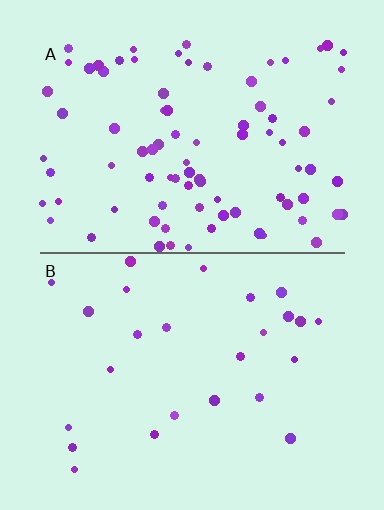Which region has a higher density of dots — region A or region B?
A (the top).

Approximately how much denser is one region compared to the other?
Approximately 3.3× — region A over region B.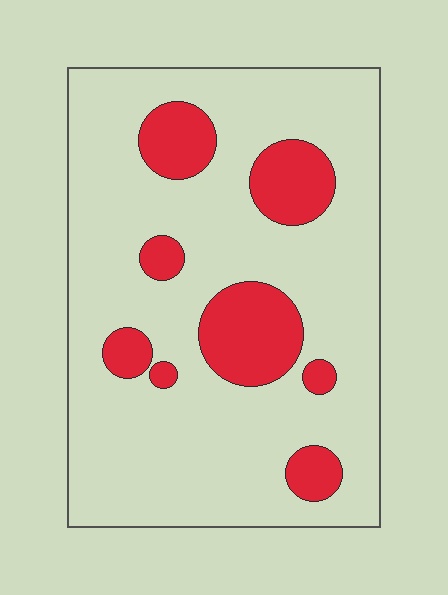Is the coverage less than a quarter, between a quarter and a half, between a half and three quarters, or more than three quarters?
Less than a quarter.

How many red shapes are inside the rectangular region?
8.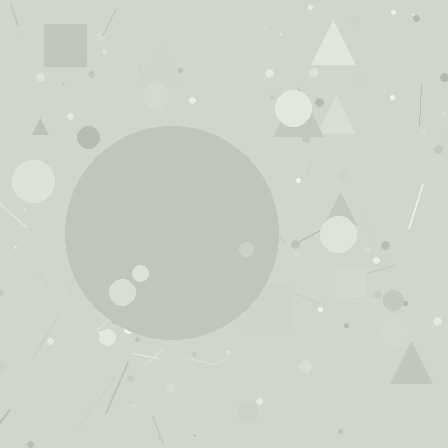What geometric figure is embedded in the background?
A circle is embedded in the background.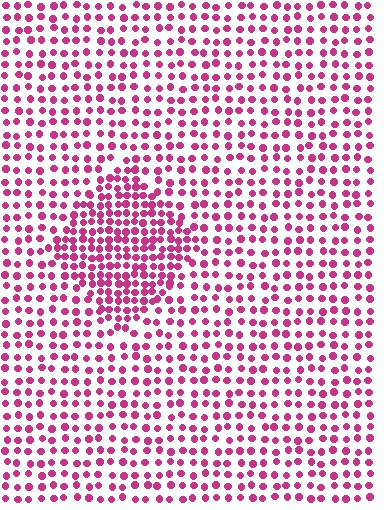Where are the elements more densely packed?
The elements are more densely packed inside the diamond boundary.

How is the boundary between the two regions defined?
The boundary is defined by a change in element density (approximately 1.8x ratio). All elements are the same color, size, and shape.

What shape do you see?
I see a diamond.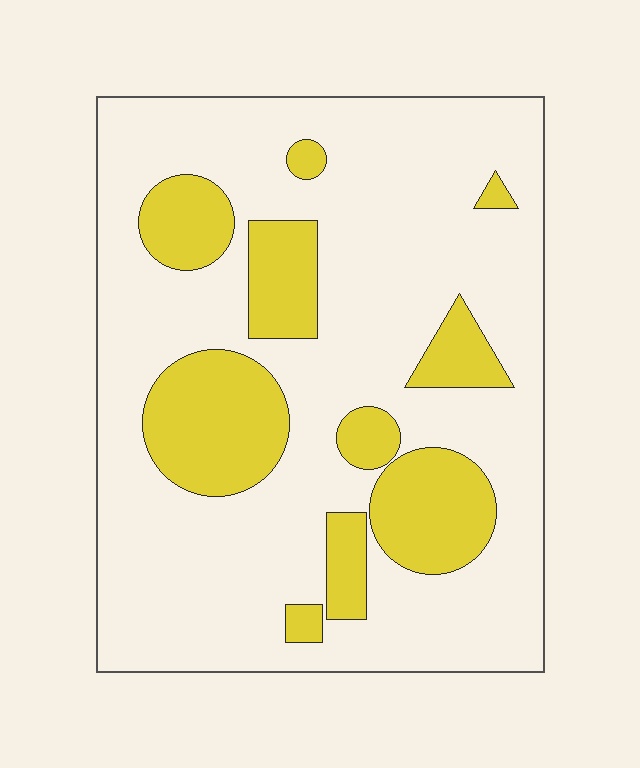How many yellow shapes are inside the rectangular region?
10.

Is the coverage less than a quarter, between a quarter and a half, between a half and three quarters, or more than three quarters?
Less than a quarter.